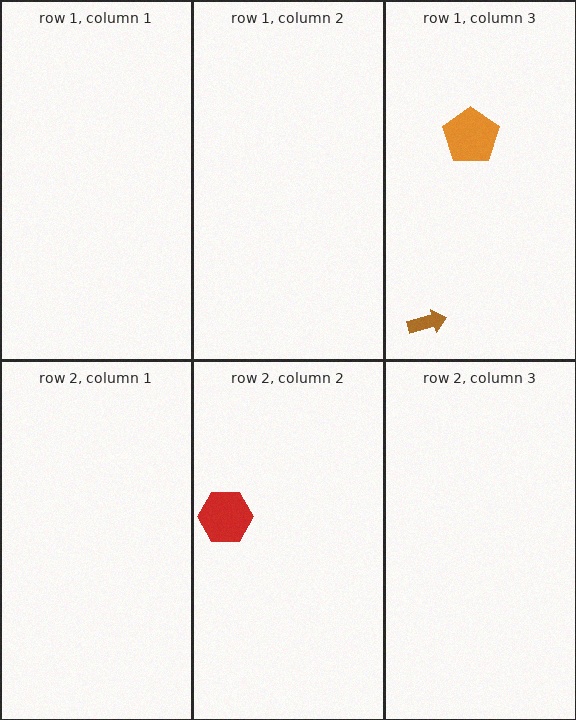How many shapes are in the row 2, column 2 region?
1.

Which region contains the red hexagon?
The row 2, column 2 region.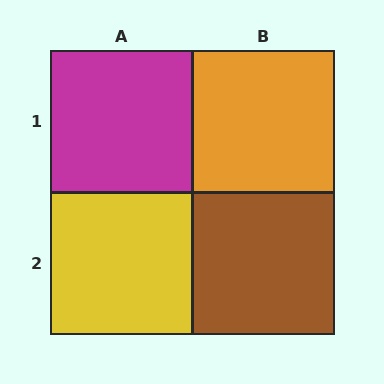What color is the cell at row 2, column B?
Brown.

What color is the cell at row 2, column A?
Yellow.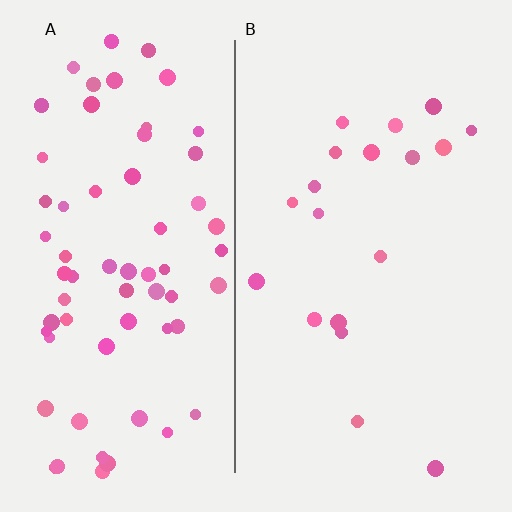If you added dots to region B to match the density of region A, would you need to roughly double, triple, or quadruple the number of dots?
Approximately quadruple.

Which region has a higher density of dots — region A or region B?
A (the left).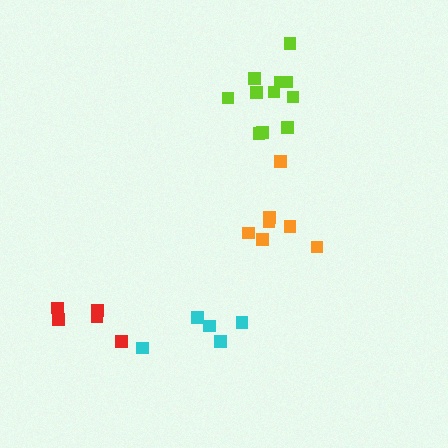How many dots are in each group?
Group 1: 7 dots, Group 2: 5 dots, Group 3: 5 dots, Group 4: 11 dots (28 total).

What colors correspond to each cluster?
The clusters are colored: orange, red, cyan, lime.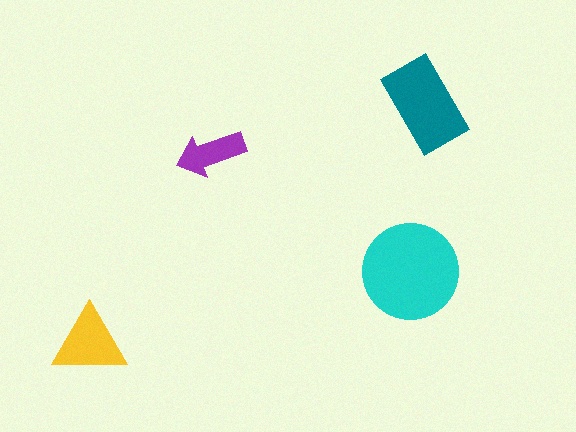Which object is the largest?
The cyan circle.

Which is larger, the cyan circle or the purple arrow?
The cyan circle.